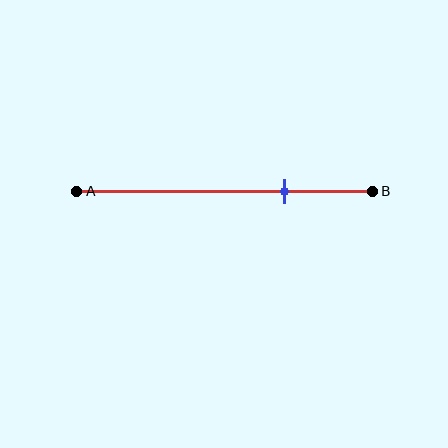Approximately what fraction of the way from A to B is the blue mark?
The blue mark is approximately 70% of the way from A to B.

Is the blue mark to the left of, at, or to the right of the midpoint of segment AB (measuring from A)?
The blue mark is to the right of the midpoint of segment AB.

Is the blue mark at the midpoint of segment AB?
No, the mark is at about 70% from A, not at the 50% midpoint.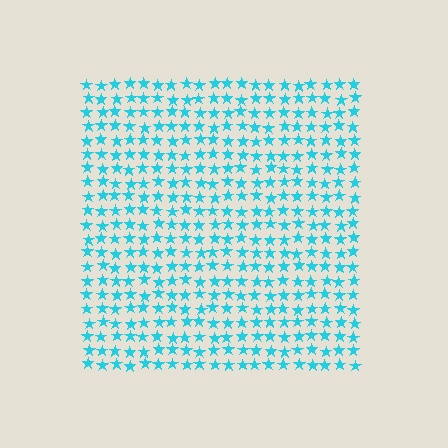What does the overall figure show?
The overall figure shows a square.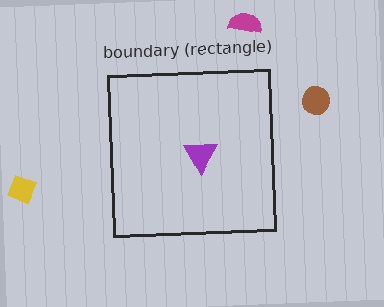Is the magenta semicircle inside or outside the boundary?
Outside.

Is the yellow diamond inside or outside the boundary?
Outside.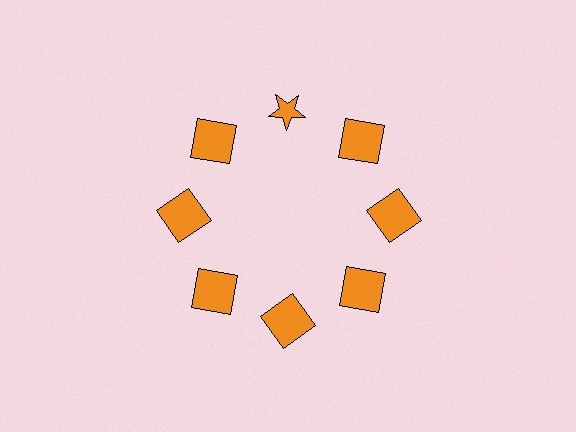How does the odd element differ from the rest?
It has a different shape: star instead of square.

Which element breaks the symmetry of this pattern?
The orange star at roughly the 12 o'clock position breaks the symmetry. All other shapes are orange squares.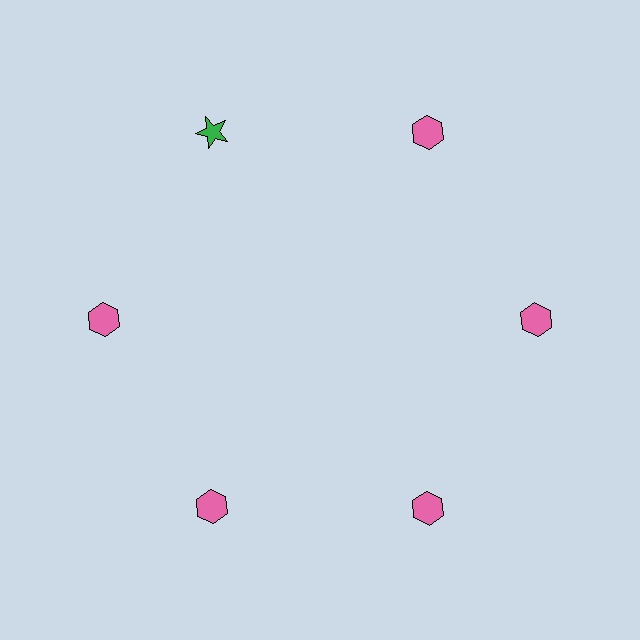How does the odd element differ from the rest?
It differs in both color (green instead of pink) and shape (star instead of hexagon).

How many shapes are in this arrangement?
There are 6 shapes arranged in a ring pattern.